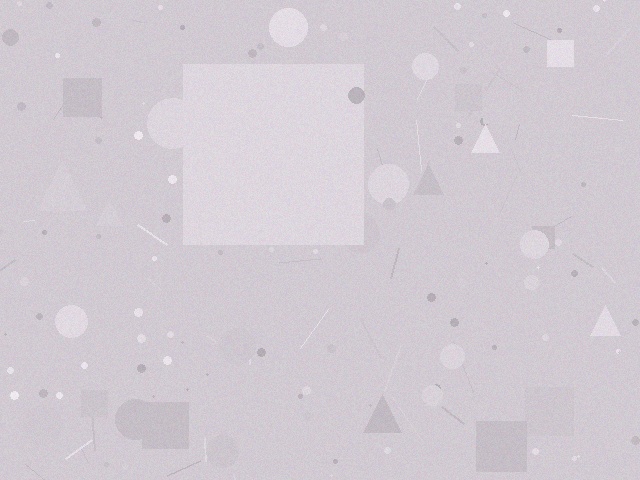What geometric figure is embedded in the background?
A square is embedded in the background.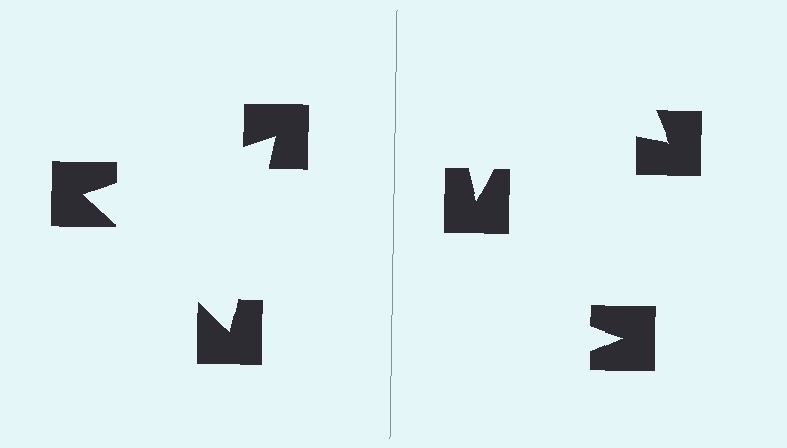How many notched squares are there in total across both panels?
6 — 3 on each side.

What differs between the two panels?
The notched squares are positioned identically on both sides; only the wedge orientations differ. On the left they align to a triangle; on the right they are misaligned.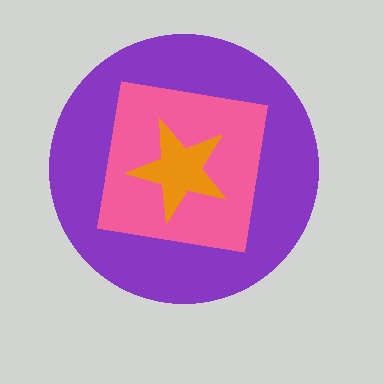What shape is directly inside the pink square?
The orange star.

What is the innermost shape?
The orange star.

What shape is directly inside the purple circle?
The pink square.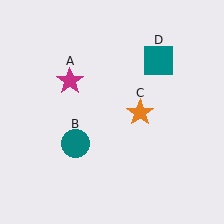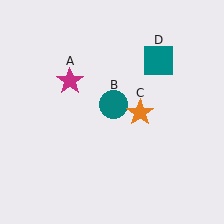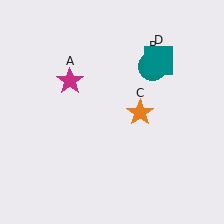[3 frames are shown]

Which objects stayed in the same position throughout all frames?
Magenta star (object A) and orange star (object C) and teal square (object D) remained stationary.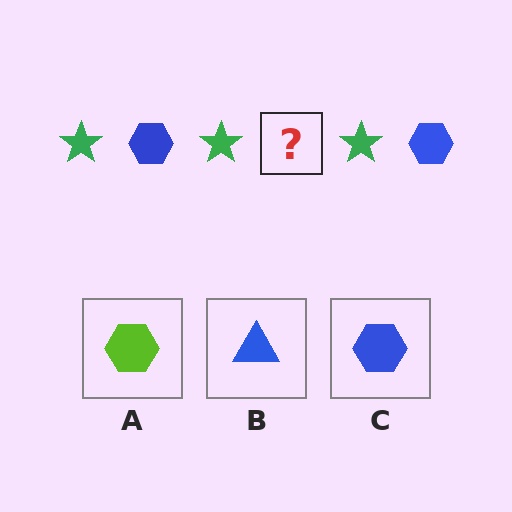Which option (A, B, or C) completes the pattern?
C.